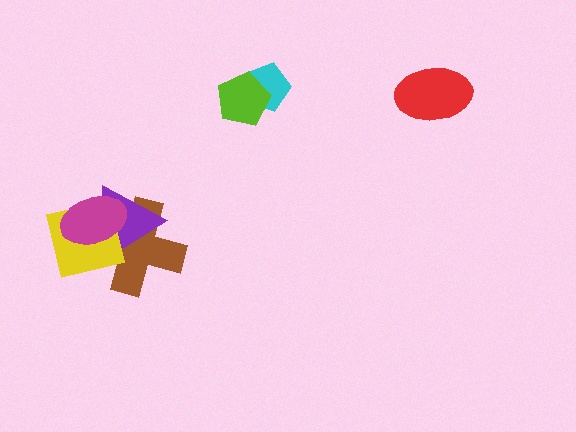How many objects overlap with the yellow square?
3 objects overlap with the yellow square.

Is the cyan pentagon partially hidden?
Yes, it is partially covered by another shape.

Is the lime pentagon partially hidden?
No, no other shape covers it.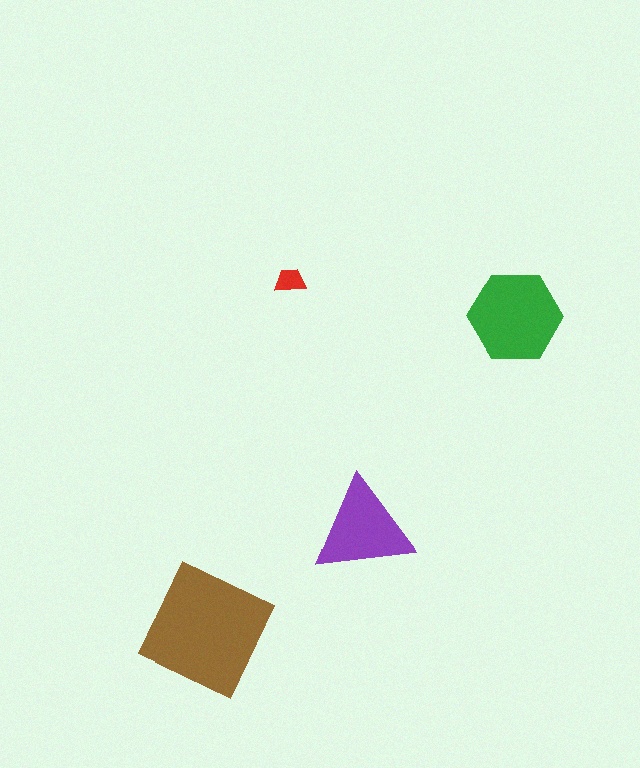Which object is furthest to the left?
The brown square is leftmost.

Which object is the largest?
The brown square.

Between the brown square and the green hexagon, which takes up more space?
The brown square.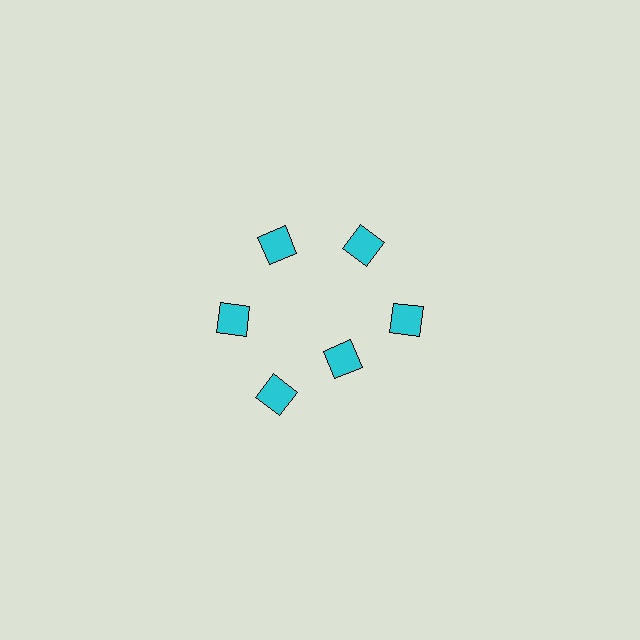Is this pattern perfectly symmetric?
No. The 6 cyan diamonds are arranged in a ring, but one element near the 5 o'clock position is pulled inward toward the center, breaking the 6-fold rotational symmetry.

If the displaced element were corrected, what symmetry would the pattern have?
It would have 6-fold rotational symmetry — the pattern would map onto itself every 60 degrees.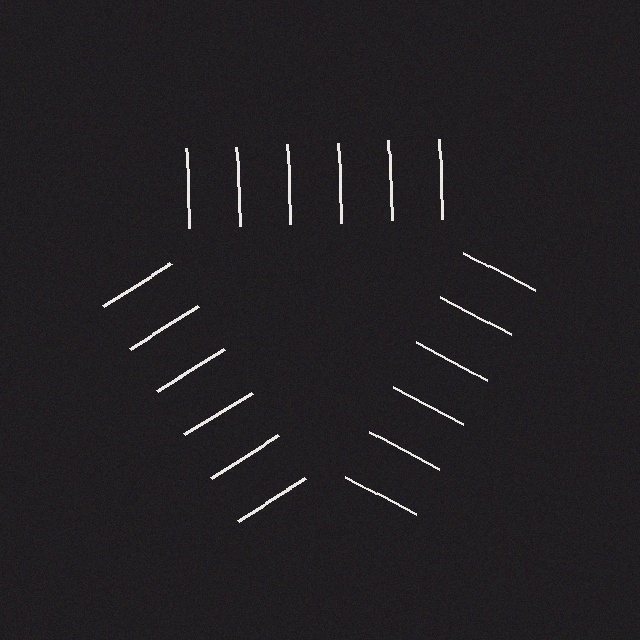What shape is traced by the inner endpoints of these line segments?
An illusory triangle — the line segments terminate on its edges but no continuous stroke is drawn.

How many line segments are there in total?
18 — 6 along each of the 3 edges.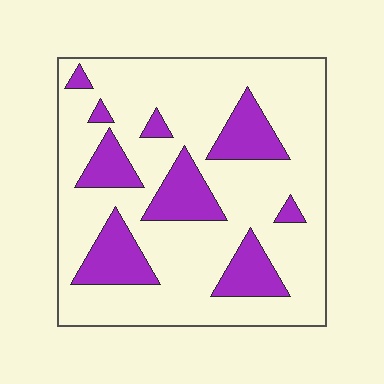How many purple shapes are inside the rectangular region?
9.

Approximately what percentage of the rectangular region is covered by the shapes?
Approximately 25%.